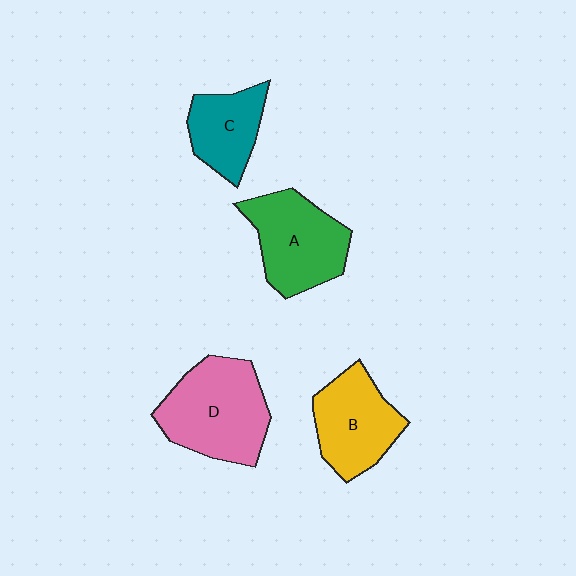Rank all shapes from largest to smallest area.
From largest to smallest: D (pink), A (green), B (yellow), C (teal).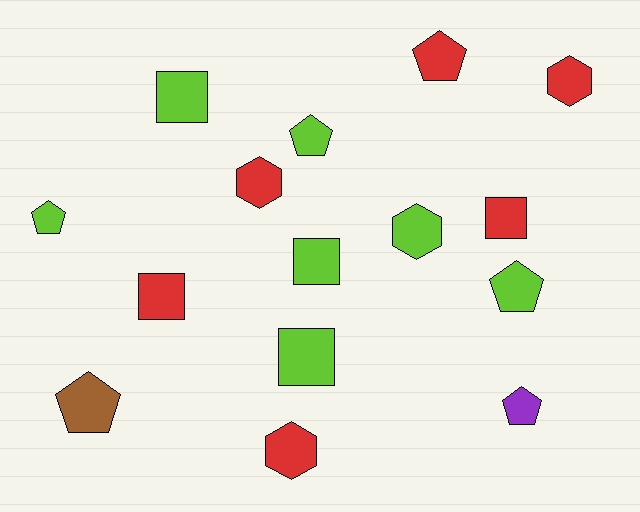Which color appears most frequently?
Lime, with 7 objects.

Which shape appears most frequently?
Pentagon, with 6 objects.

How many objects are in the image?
There are 15 objects.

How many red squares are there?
There are 2 red squares.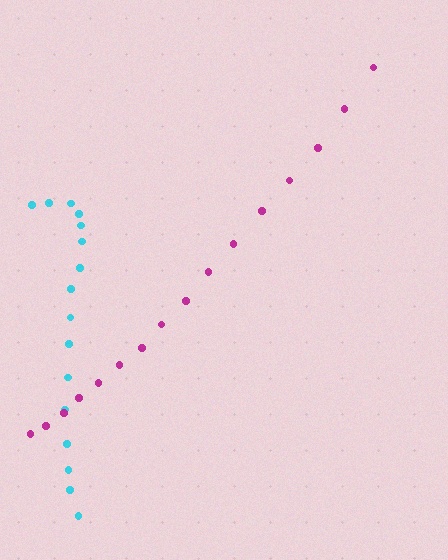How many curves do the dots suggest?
There are 2 distinct paths.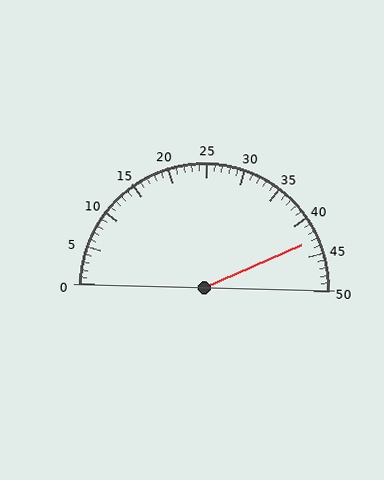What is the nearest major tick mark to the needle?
The nearest major tick mark is 45.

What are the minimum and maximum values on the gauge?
The gauge ranges from 0 to 50.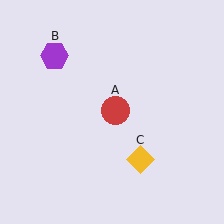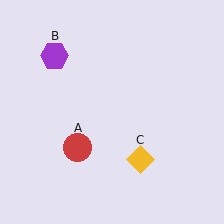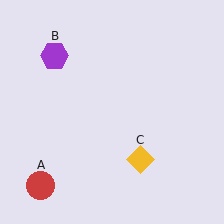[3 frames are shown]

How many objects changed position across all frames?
1 object changed position: red circle (object A).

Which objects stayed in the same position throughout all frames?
Purple hexagon (object B) and yellow diamond (object C) remained stationary.